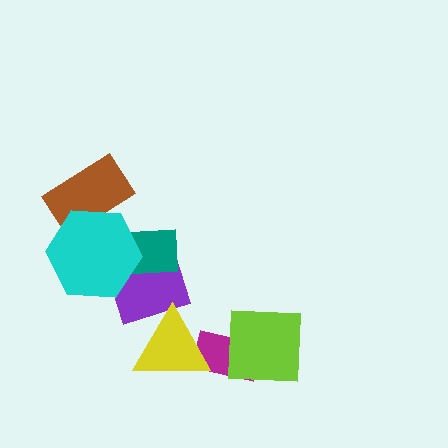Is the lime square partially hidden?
No, no other shape covers it.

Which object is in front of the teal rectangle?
The cyan hexagon is in front of the teal rectangle.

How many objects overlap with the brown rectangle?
1 object overlaps with the brown rectangle.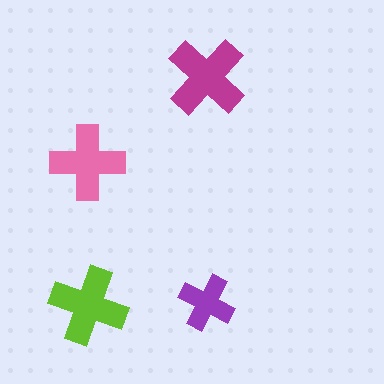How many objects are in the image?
There are 4 objects in the image.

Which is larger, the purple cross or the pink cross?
The pink one.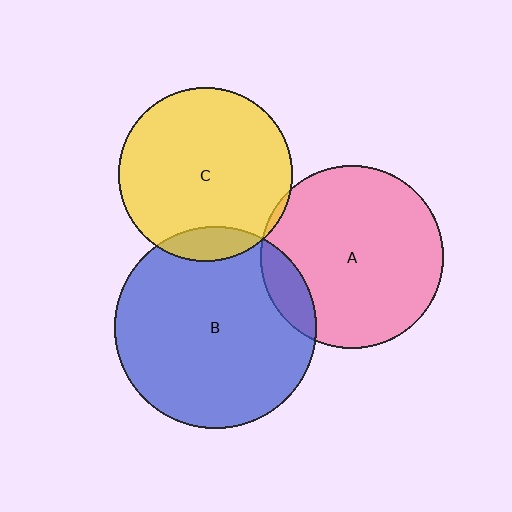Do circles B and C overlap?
Yes.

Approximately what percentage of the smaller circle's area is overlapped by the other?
Approximately 10%.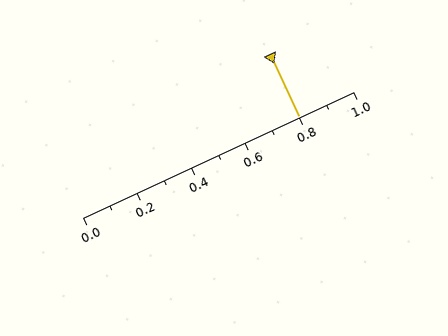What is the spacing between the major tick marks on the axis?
The major ticks are spaced 0.2 apart.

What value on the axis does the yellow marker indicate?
The marker indicates approximately 0.8.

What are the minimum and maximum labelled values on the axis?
The axis runs from 0.0 to 1.0.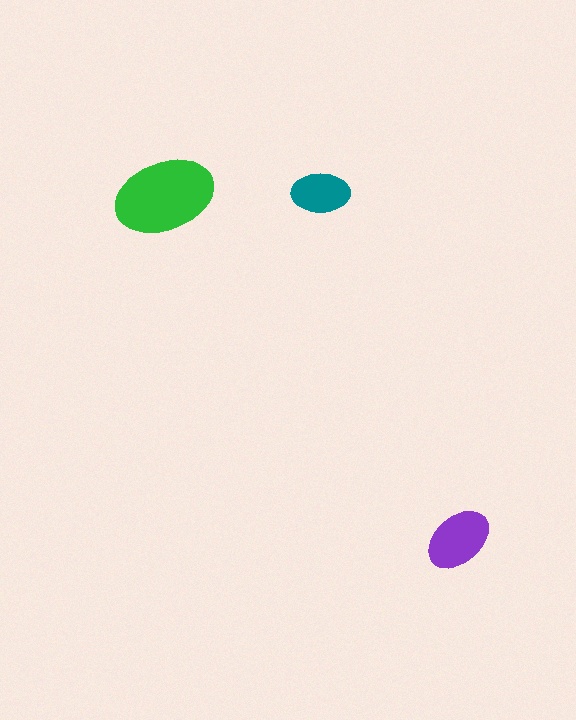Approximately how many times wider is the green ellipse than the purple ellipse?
About 1.5 times wider.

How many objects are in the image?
There are 3 objects in the image.